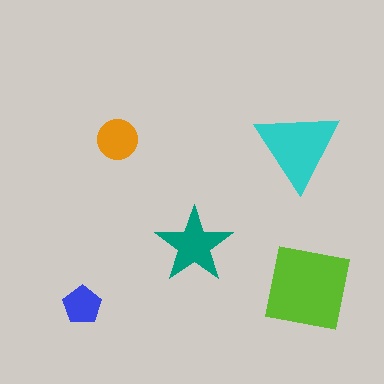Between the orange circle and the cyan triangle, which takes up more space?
The cyan triangle.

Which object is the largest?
The lime square.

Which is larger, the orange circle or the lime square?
The lime square.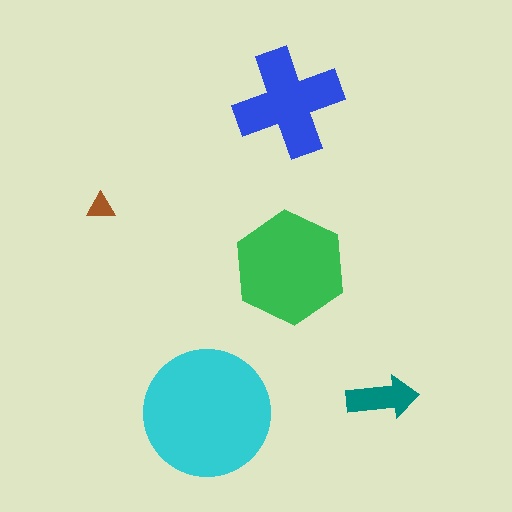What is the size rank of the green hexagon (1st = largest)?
2nd.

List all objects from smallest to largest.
The brown triangle, the teal arrow, the blue cross, the green hexagon, the cyan circle.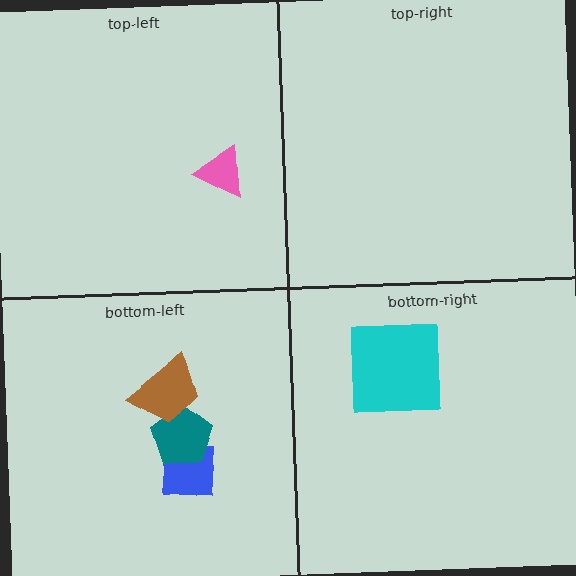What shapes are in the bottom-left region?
The blue square, the teal pentagon, the brown trapezoid.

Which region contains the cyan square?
The bottom-right region.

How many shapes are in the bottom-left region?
3.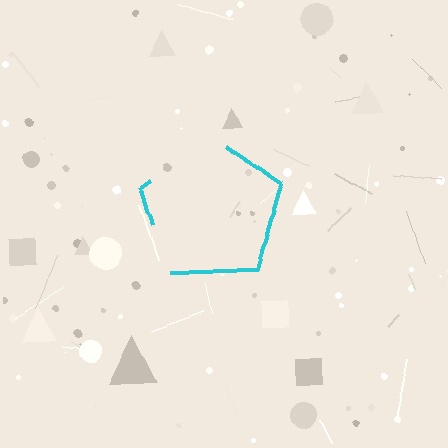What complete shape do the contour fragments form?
The contour fragments form a pentagon.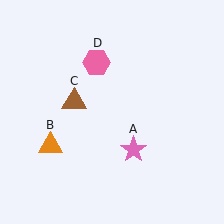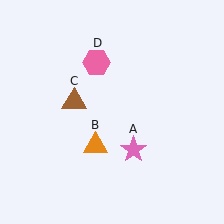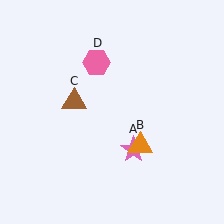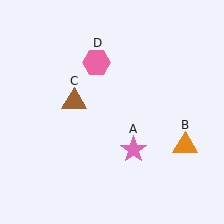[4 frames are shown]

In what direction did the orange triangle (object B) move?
The orange triangle (object B) moved right.